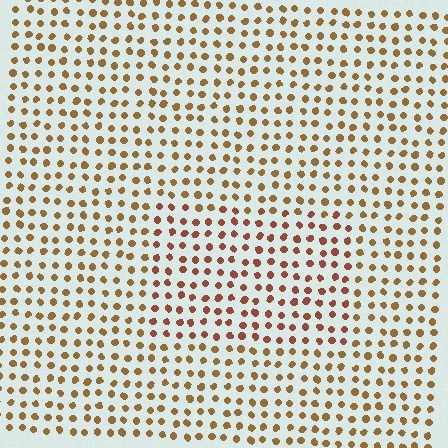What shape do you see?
I see a rectangle.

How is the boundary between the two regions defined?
The boundary is defined purely by a slight shift in hue (about 25 degrees). Spacing, size, and orientation are identical on both sides.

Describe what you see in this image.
The image is filled with small brown elements in a uniform arrangement. A rectangle-shaped region is visible where the elements are tinted to a slightly different hue, forming a subtle color boundary.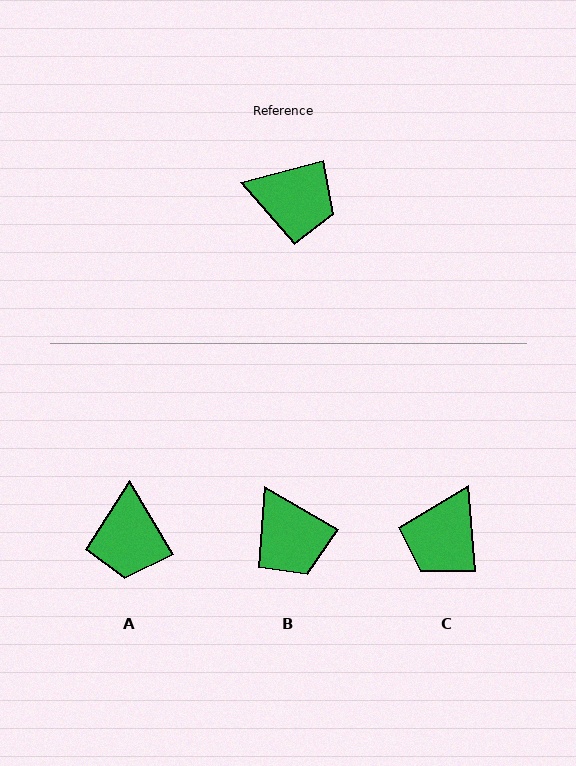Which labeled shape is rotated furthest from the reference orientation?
C, about 100 degrees away.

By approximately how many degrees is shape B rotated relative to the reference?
Approximately 45 degrees clockwise.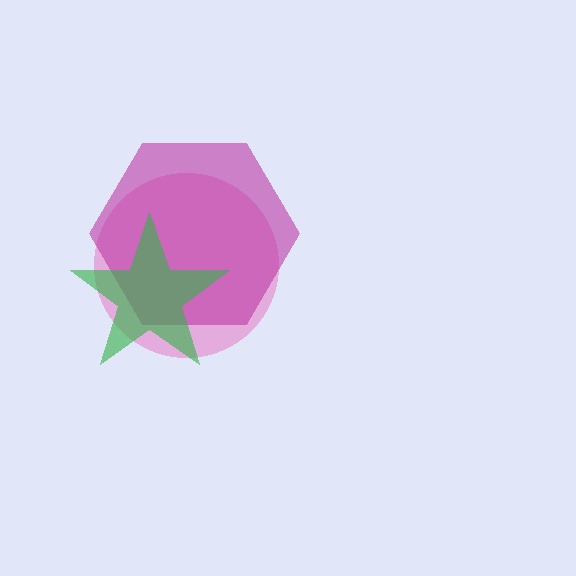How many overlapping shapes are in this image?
There are 3 overlapping shapes in the image.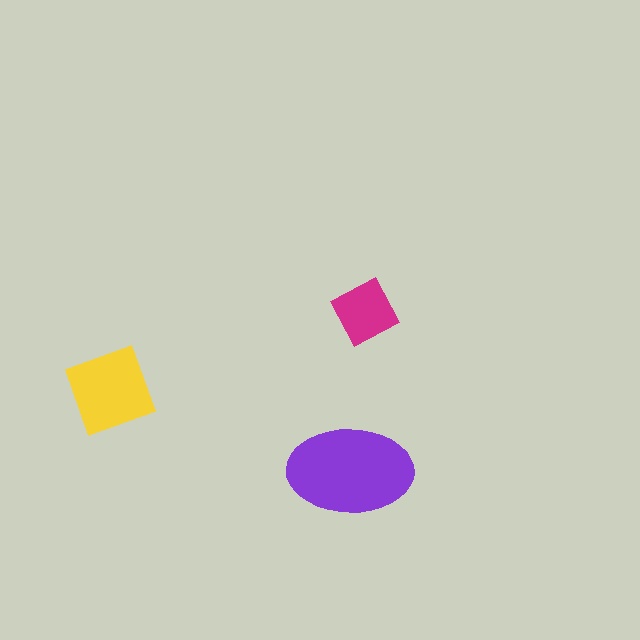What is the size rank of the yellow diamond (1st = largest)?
2nd.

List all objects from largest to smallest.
The purple ellipse, the yellow diamond, the magenta square.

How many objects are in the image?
There are 3 objects in the image.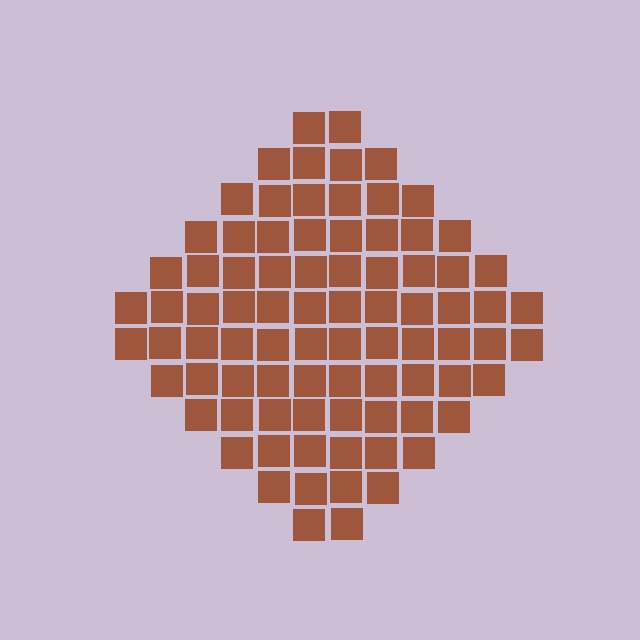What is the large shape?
The large shape is a diamond.